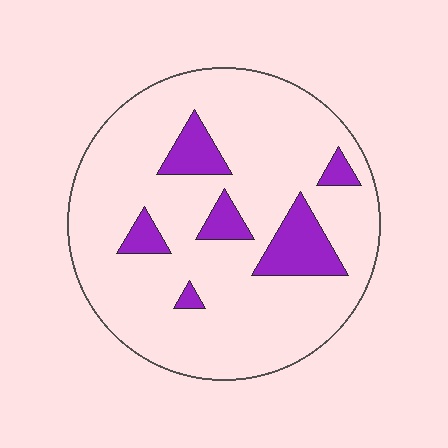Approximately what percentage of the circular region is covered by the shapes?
Approximately 15%.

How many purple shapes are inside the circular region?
6.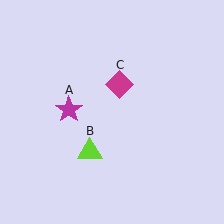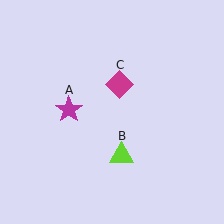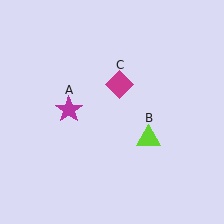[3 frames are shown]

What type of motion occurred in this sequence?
The lime triangle (object B) rotated counterclockwise around the center of the scene.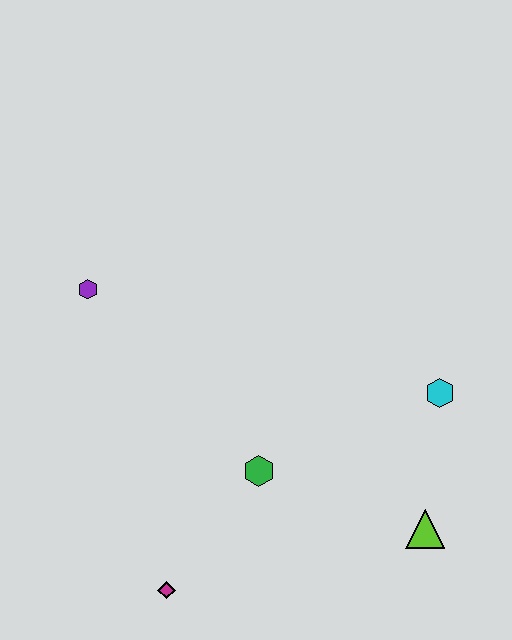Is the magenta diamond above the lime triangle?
No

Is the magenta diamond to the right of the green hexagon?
No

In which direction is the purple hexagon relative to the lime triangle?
The purple hexagon is to the left of the lime triangle.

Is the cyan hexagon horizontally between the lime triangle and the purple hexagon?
No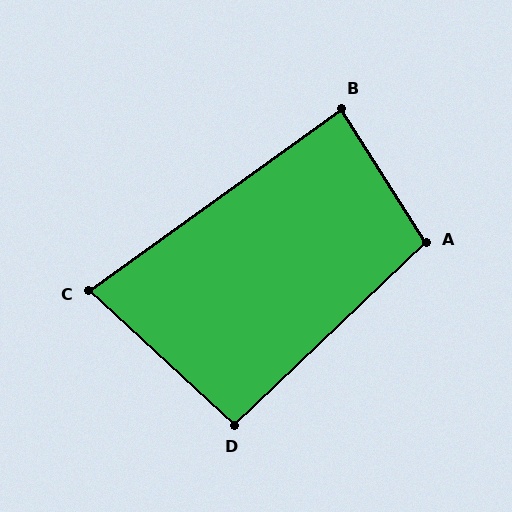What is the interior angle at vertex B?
Approximately 86 degrees (approximately right).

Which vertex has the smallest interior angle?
C, at approximately 79 degrees.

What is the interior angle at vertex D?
Approximately 94 degrees (approximately right).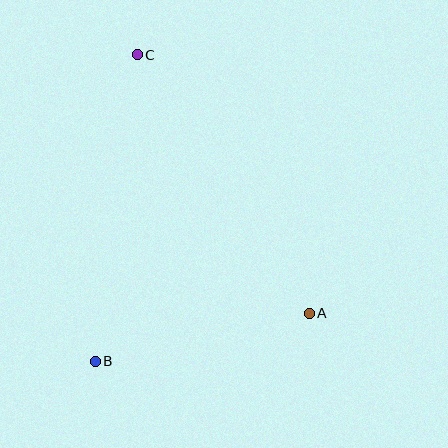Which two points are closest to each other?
Points A and B are closest to each other.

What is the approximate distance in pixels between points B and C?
The distance between B and C is approximately 309 pixels.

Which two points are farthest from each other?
Points A and C are farthest from each other.